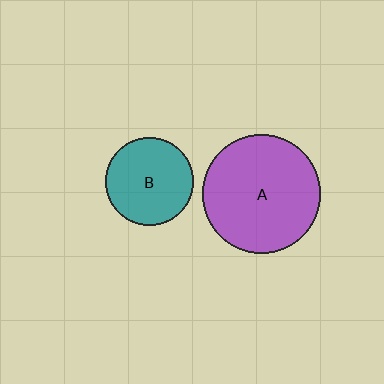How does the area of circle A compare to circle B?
Approximately 1.8 times.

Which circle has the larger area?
Circle A (purple).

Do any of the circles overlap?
No, none of the circles overlap.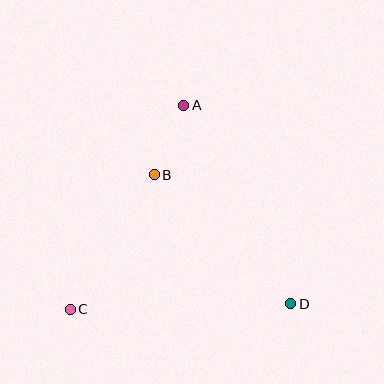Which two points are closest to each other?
Points A and B are closest to each other.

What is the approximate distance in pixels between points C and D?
The distance between C and D is approximately 221 pixels.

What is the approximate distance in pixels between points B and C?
The distance between B and C is approximately 158 pixels.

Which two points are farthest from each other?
Points A and C are farthest from each other.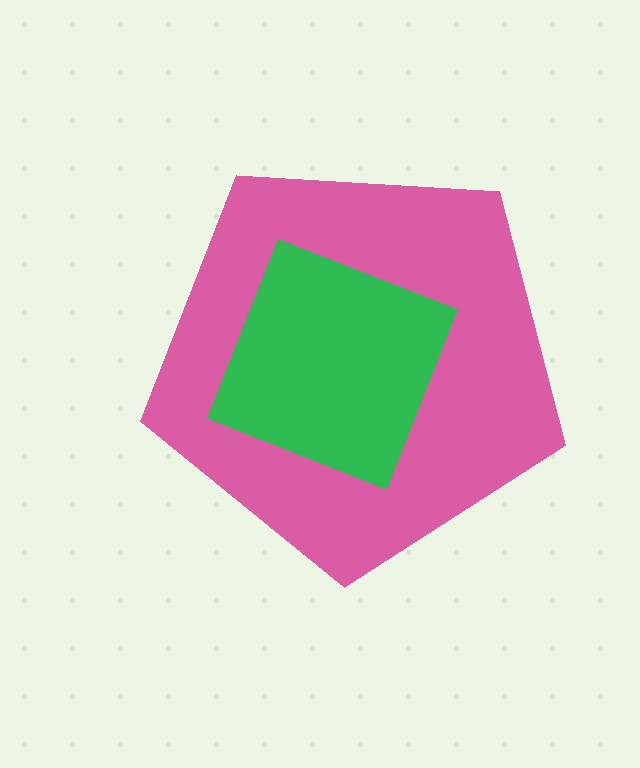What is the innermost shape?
The green square.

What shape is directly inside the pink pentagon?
The green square.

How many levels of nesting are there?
2.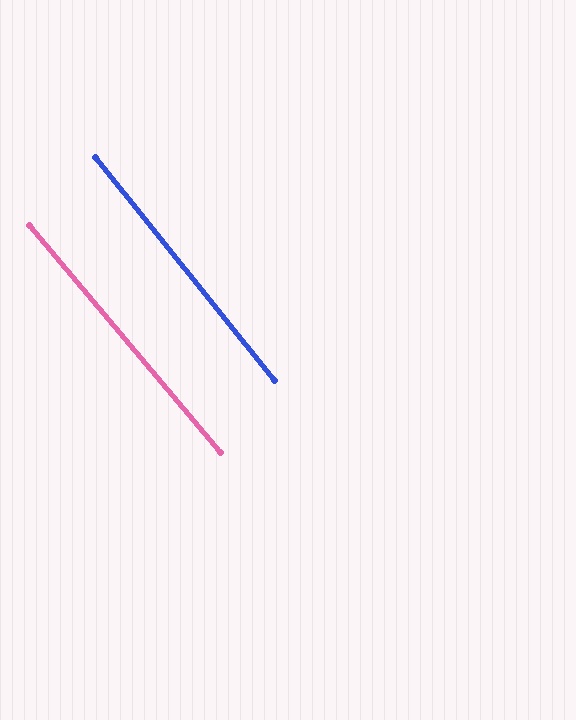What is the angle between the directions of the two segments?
Approximately 1 degree.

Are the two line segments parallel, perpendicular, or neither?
Parallel — their directions differ by only 1.4°.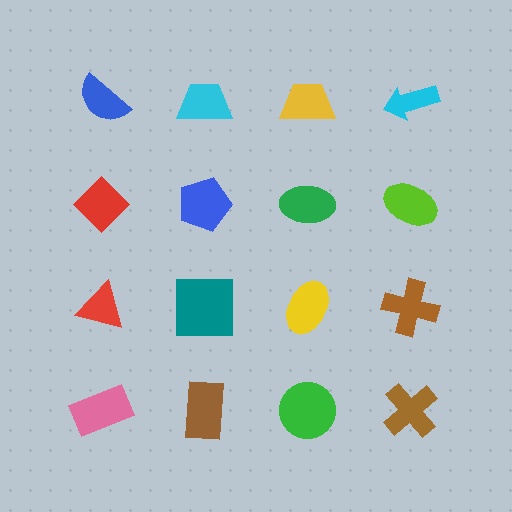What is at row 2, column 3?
A green ellipse.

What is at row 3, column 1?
A red triangle.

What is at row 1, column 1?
A blue semicircle.